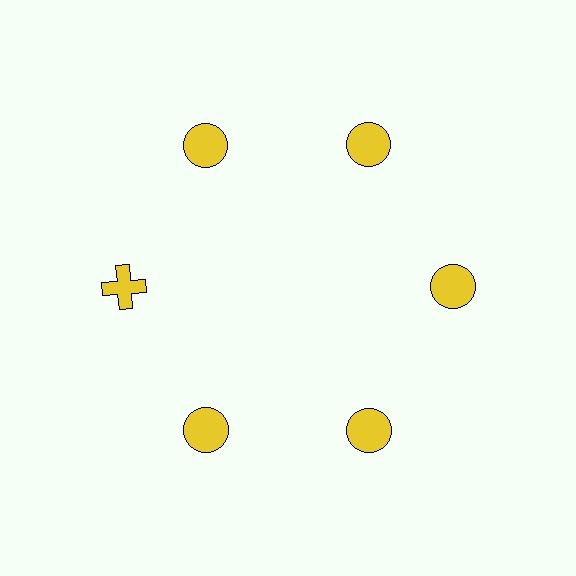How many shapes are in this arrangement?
There are 6 shapes arranged in a ring pattern.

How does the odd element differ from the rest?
It has a different shape: cross instead of circle.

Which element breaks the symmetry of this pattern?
The yellow cross at roughly the 9 o'clock position breaks the symmetry. All other shapes are yellow circles.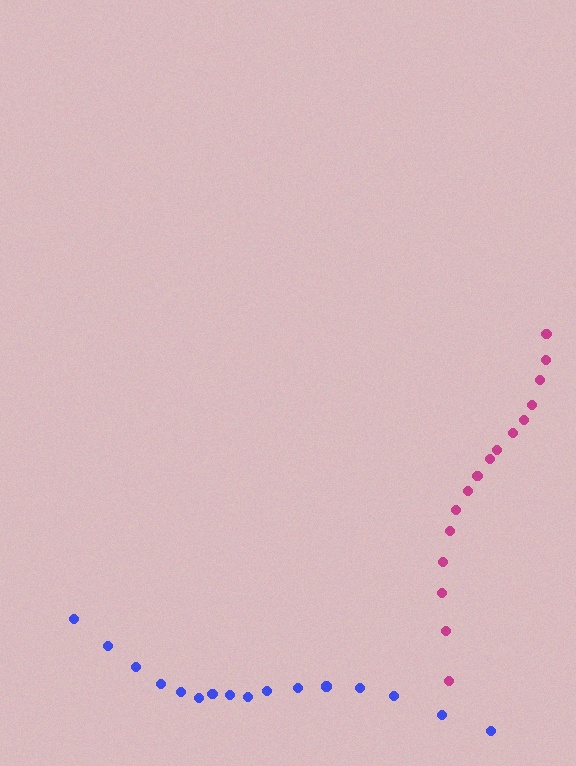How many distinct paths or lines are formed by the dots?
There are 2 distinct paths.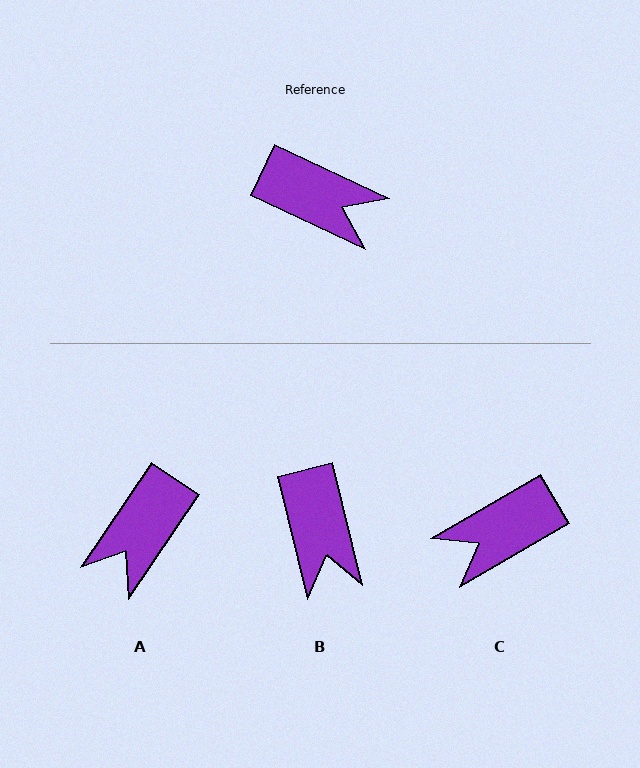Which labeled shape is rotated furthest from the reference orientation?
C, about 125 degrees away.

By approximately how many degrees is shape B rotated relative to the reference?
Approximately 51 degrees clockwise.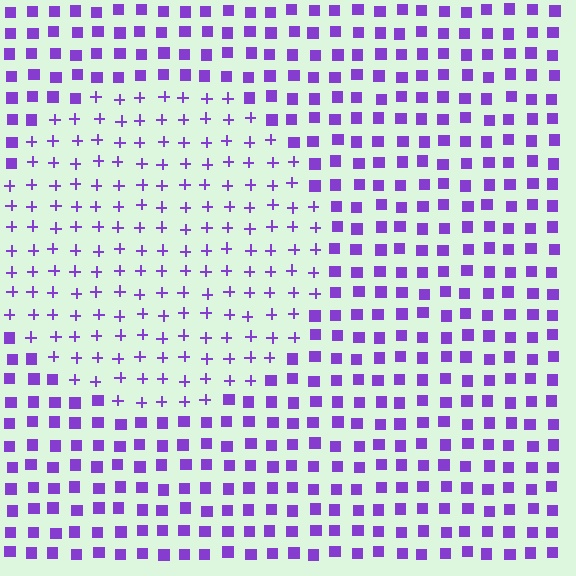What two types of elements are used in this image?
The image uses plus signs inside the circle region and squares outside it.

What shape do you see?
I see a circle.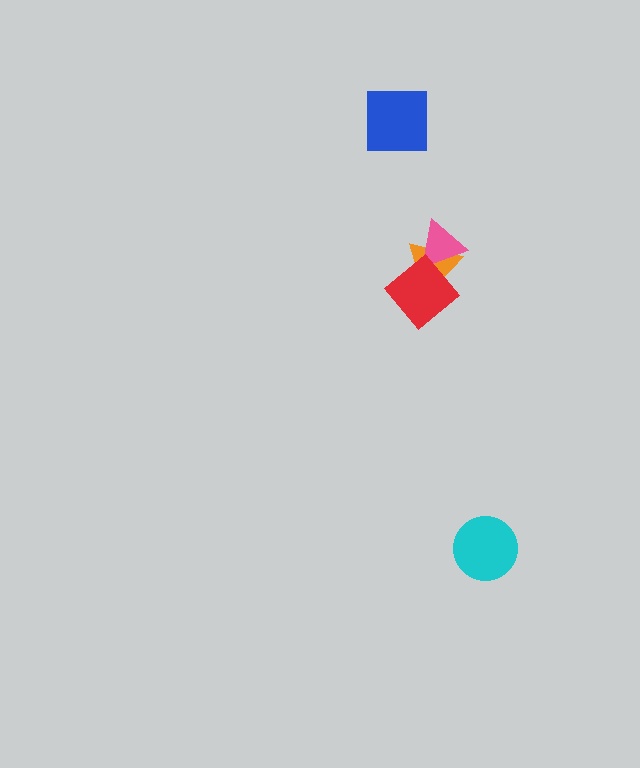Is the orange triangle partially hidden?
Yes, it is partially covered by another shape.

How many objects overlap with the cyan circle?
0 objects overlap with the cyan circle.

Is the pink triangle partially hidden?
Yes, it is partially covered by another shape.